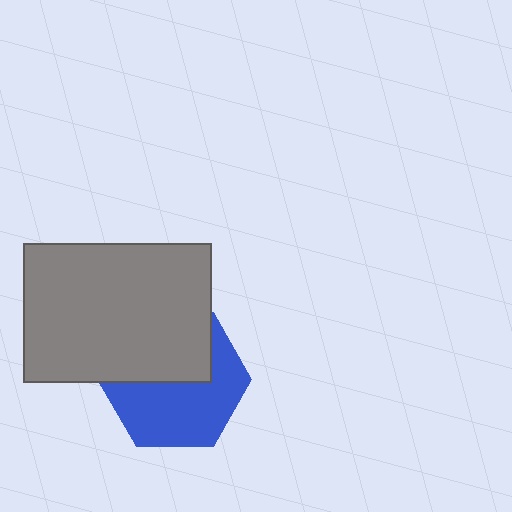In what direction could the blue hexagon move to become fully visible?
The blue hexagon could move down. That would shift it out from behind the gray rectangle entirely.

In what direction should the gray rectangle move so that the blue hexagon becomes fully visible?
The gray rectangle should move up. That is the shortest direction to clear the overlap and leave the blue hexagon fully visible.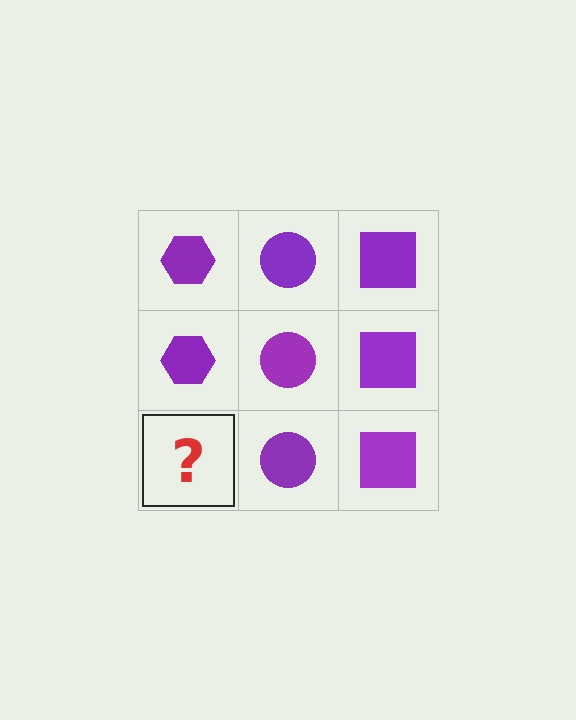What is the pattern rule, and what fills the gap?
The rule is that each column has a consistent shape. The gap should be filled with a purple hexagon.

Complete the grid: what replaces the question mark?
The question mark should be replaced with a purple hexagon.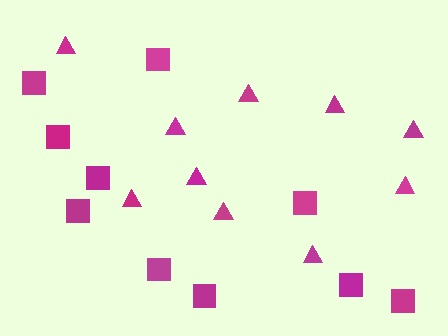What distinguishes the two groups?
There are 2 groups: one group of triangles (10) and one group of squares (10).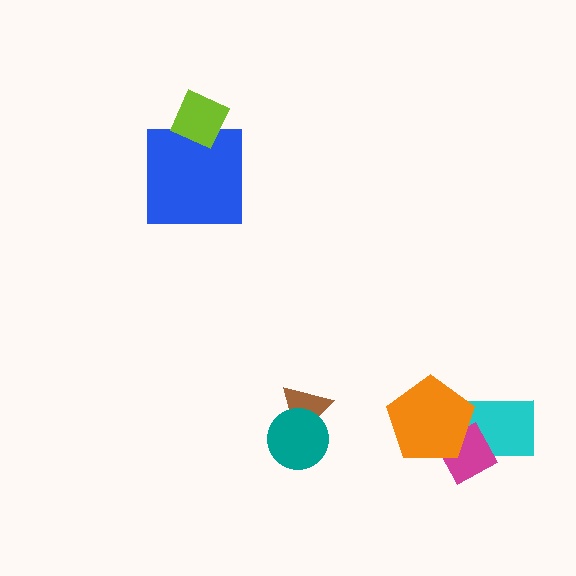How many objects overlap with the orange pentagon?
2 objects overlap with the orange pentagon.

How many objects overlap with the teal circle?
1 object overlaps with the teal circle.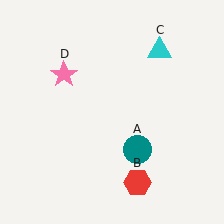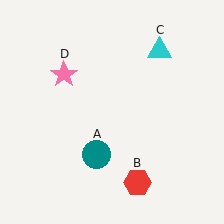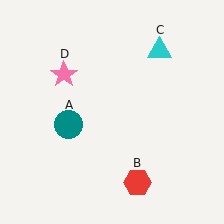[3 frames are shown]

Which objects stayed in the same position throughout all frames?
Red hexagon (object B) and cyan triangle (object C) and pink star (object D) remained stationary.